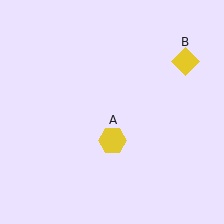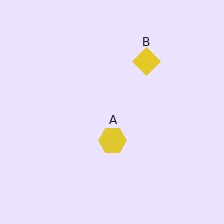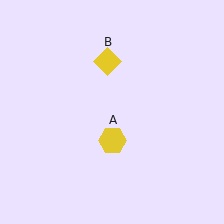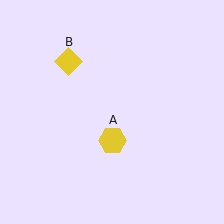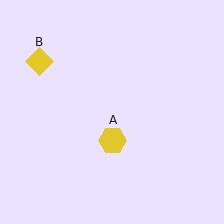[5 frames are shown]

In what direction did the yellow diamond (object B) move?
The yellow diamond (object B) moved left.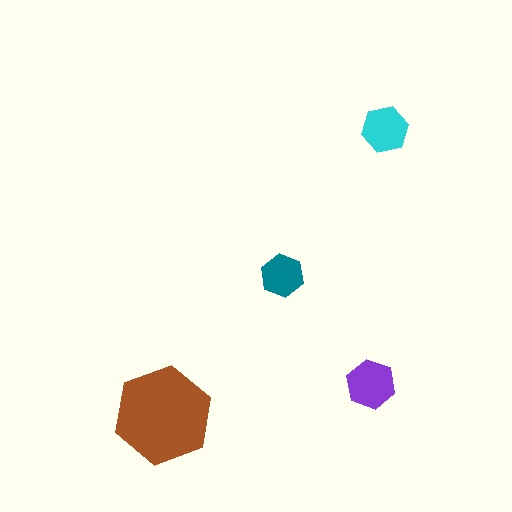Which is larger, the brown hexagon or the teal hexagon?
The brown one.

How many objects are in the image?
There are 4 objects in the image.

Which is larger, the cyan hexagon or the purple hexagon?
The purple one.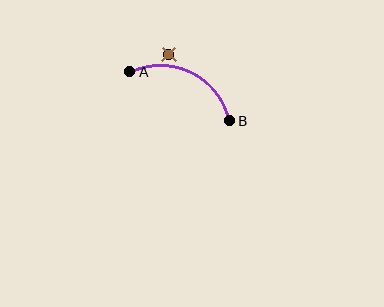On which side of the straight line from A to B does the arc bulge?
The arc bulges above the straight line connecting A and B.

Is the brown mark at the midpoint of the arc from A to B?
No — the brown mark does not lie on the arc at all. It sits slightly outside the curve.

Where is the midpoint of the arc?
The arc midpoint is the point on the curve farthest from the straight line joining A and B. It sits above that line.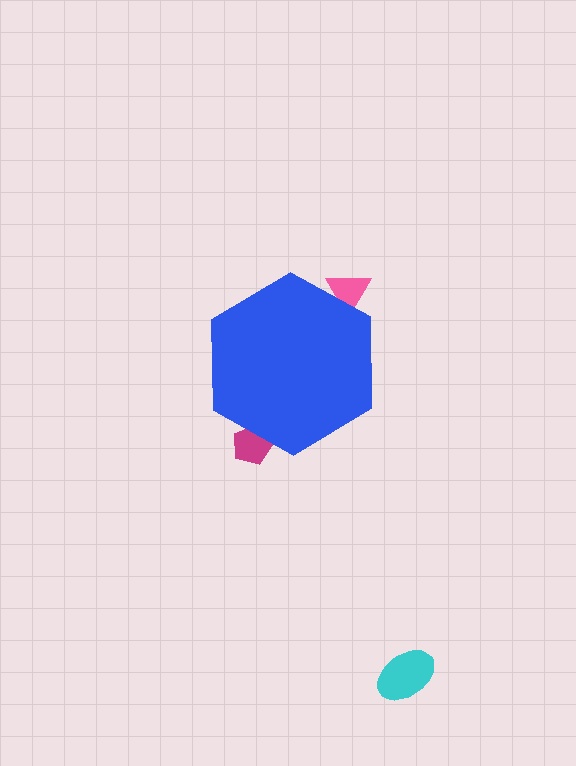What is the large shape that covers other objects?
A blue hexagon.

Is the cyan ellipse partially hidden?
No, the cyan ellipse is fully visible.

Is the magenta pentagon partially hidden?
Yes, the magenta pentagon is partially hidden behind the blue hexagon.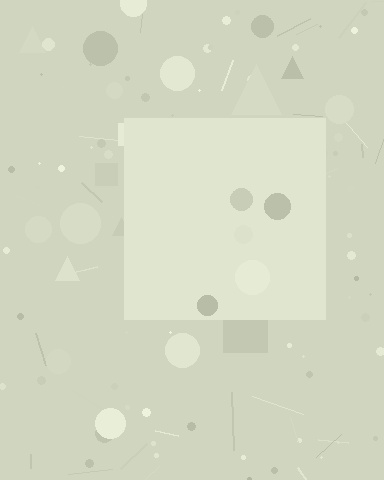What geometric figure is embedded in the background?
A square is embedded in the background.